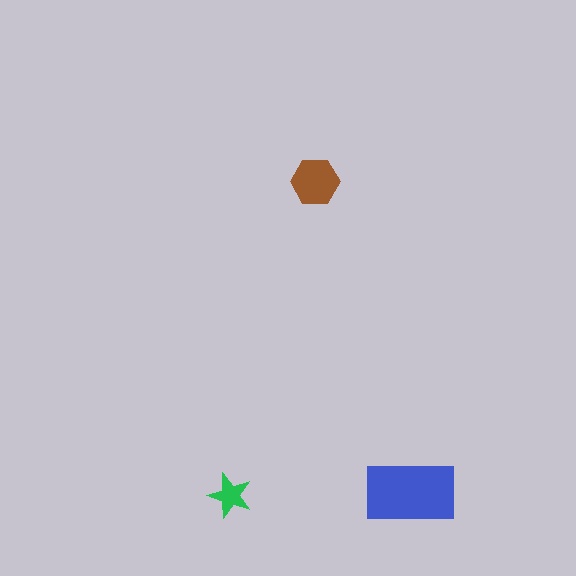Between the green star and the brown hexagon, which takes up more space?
The brown hexagon.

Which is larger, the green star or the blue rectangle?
The blue rectangle.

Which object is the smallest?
The green star.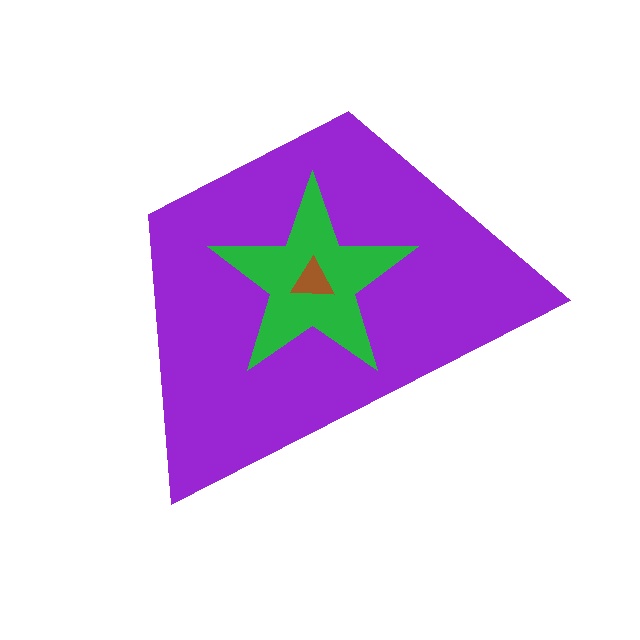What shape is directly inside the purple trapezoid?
The green star.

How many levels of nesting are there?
3.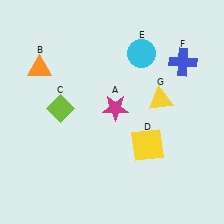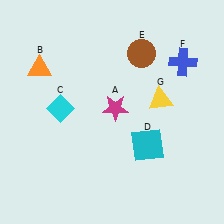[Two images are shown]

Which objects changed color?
C changed from lime to cyan. D changed from yellow to cyan. E changed from cyan to brown.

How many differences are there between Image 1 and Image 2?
There are 3 differences between the two images.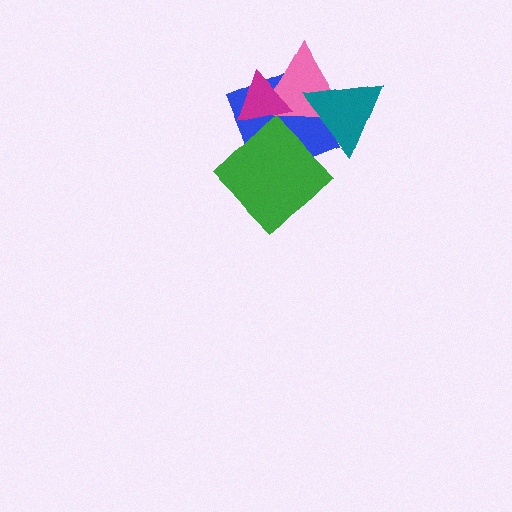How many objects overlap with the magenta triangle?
2 objects overlap with the magenta triangle.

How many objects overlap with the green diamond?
1 object overlaps with the green diamond.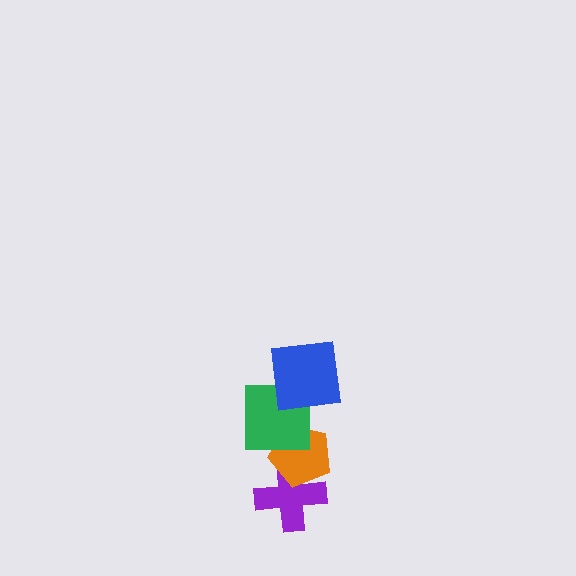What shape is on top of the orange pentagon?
The green square is on top of the orange pentagon.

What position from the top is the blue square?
The blue square is 1st from the top.